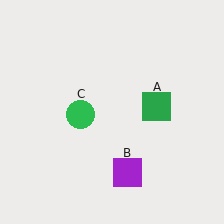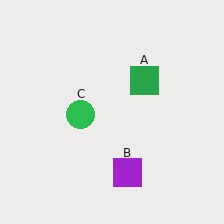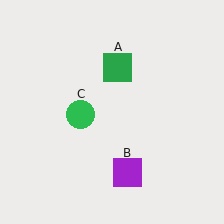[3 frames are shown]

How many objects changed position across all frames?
1 object changed position: green square (object A).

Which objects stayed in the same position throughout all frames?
Purple square (object B) and green circle (object C) remained stationary.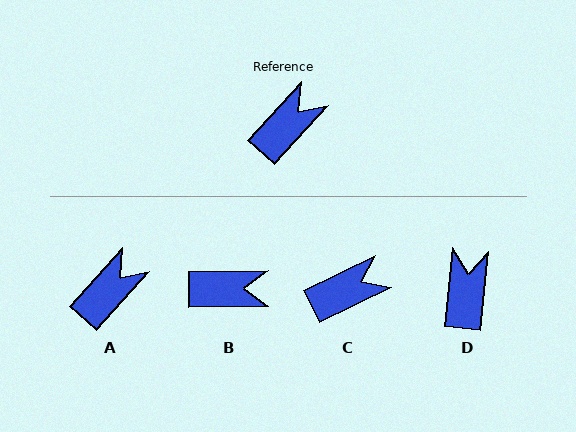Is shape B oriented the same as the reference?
No, it is off by about 47 degrees.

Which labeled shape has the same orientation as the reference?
A.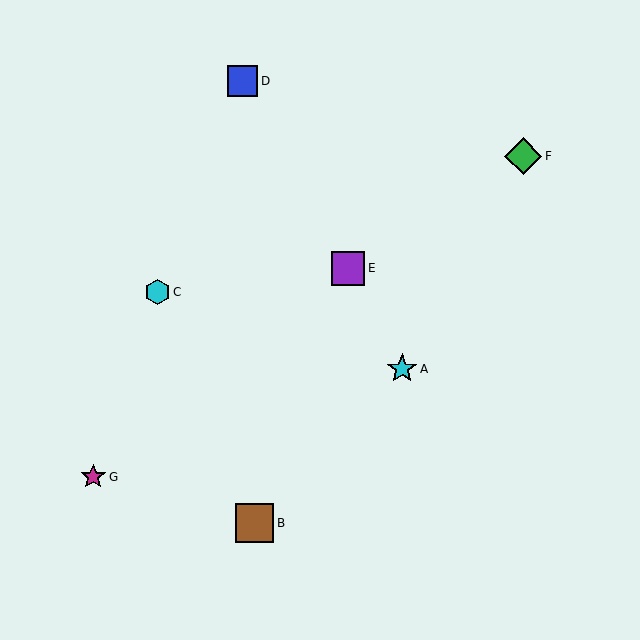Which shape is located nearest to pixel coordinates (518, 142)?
The green diamond (labeled F) at (523, 156) is nearest to that location.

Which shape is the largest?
The brown square (labeled B) is the largest.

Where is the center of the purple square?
The center of the purple square is at (348, 268).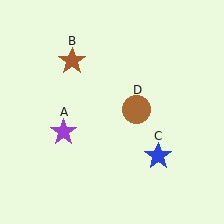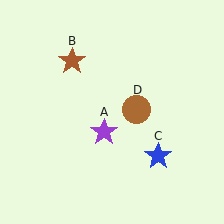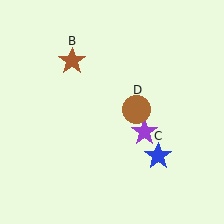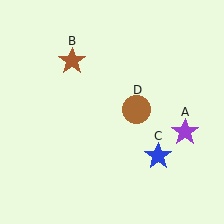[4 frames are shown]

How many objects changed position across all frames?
1 object changed position: purple star (object A).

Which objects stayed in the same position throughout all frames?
Brown star (object B) and blue star (object C) and brown circle (object D) remained stationary.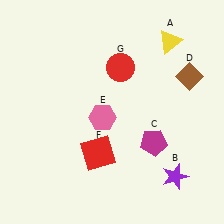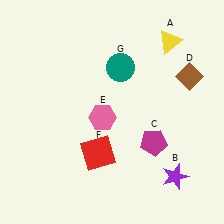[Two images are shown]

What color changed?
The circle (G) changed from red in Image 1 to teal in Image 2.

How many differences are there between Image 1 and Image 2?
There is 1 difference between the two images.